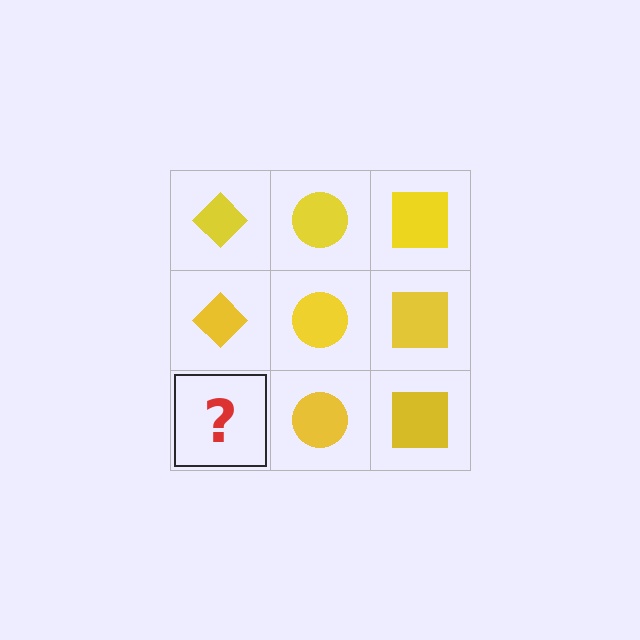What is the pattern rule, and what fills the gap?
The rule is that each column has a consistent shape. The gap should be filled with a yellow diamond.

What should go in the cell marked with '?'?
The missing cell should contain a yellow diamond.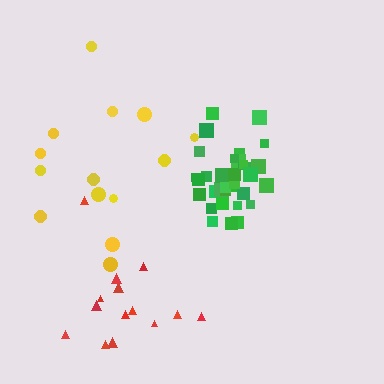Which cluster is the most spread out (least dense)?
Yellow.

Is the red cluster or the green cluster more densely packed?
Green.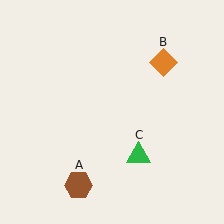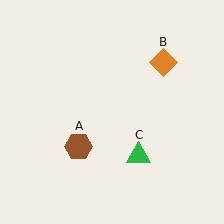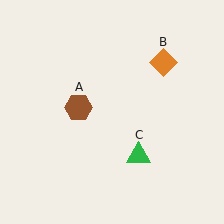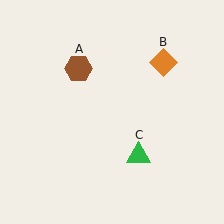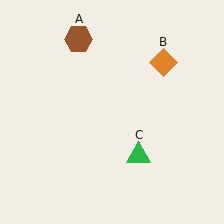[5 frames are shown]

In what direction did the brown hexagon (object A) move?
The brown hexagon (object A) moved up.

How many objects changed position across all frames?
1 object changed position: brown hexagon (object A).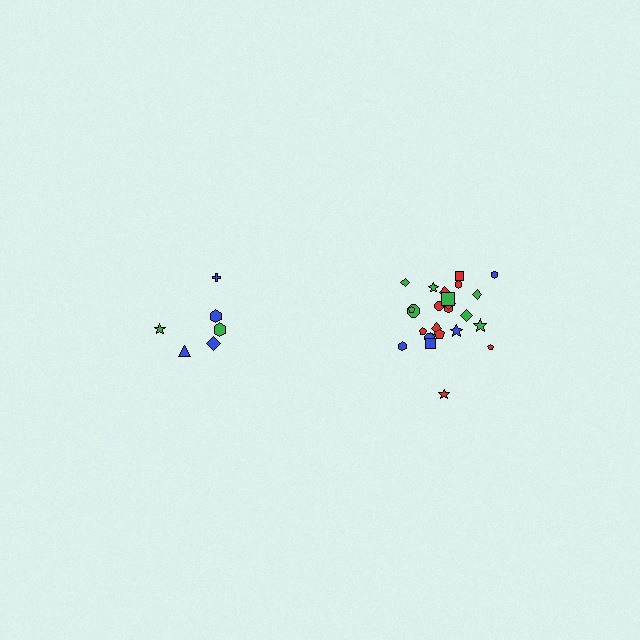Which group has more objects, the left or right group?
The right group.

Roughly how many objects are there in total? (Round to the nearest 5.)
Roughly 30 objects in total.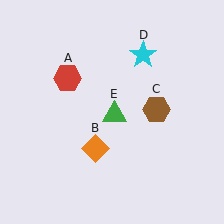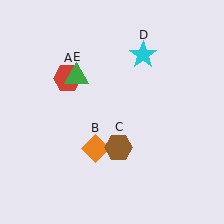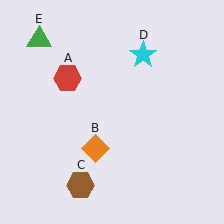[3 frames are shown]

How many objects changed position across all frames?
2 objects changed position: brown hexagon (object C), green triangle (object E).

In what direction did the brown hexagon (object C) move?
The brown hexagon (object C) moved down and to the left.